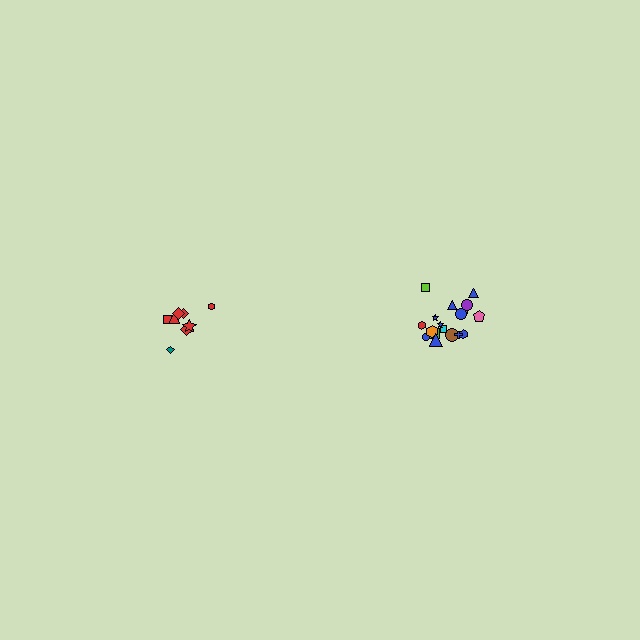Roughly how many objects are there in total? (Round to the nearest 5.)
Roughly 25 objects in total.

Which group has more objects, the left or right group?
The right group.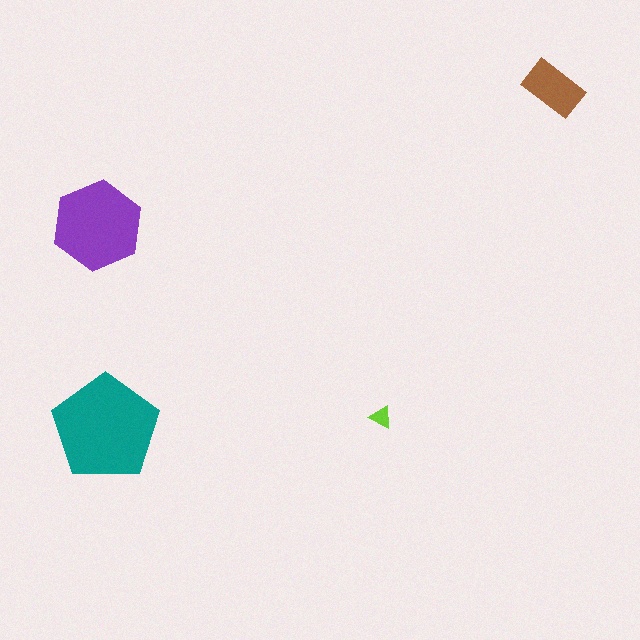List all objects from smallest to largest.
The lime triangle, the brown rectangle, the purple hexagon, the teal pentagon.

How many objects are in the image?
There are 4 objects in the image.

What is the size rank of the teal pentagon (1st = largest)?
1st.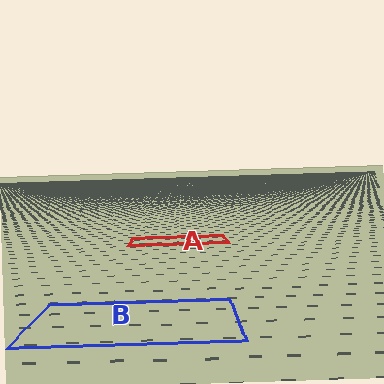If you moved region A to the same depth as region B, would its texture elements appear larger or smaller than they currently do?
They would appear larger. At a closer depth, the same texture elements are projected at a bigger on-screen size.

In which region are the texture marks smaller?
The texture marks are smaller in region A, because it is farther away.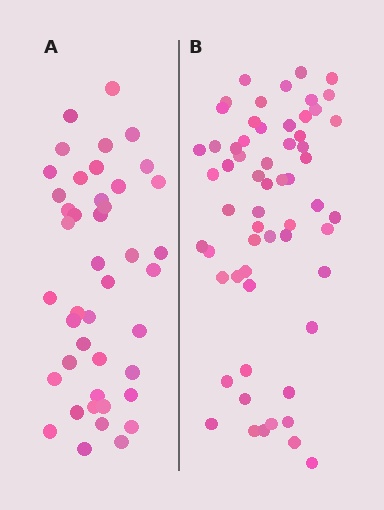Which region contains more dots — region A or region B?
Region B (the right region) has more dots.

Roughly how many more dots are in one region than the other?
Region B has approximately 15 more dots than region A.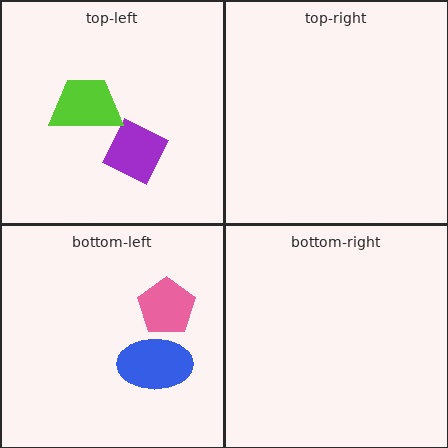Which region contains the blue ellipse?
The bottom-left region.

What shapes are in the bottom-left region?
The blue ellipse, the pink pentagon.